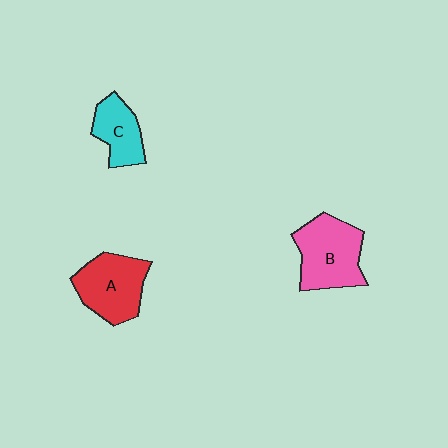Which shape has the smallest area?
Shape C (cyan).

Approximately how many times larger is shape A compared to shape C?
Approximately 1.5 times.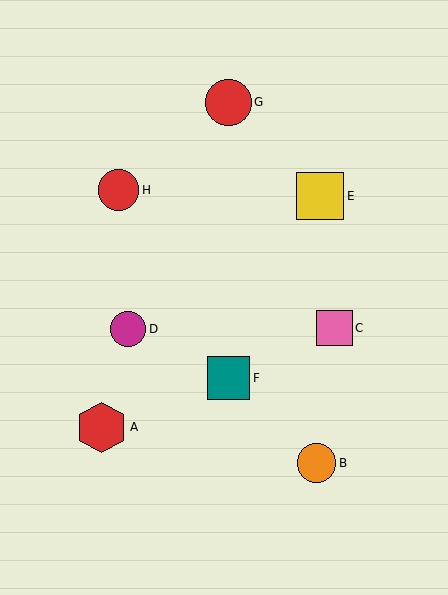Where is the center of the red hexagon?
The center of the red hexagon is at (102, 427).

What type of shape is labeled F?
Shape F is a teal square.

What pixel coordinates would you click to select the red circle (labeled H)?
Click at (118, 190) to select the red circle H.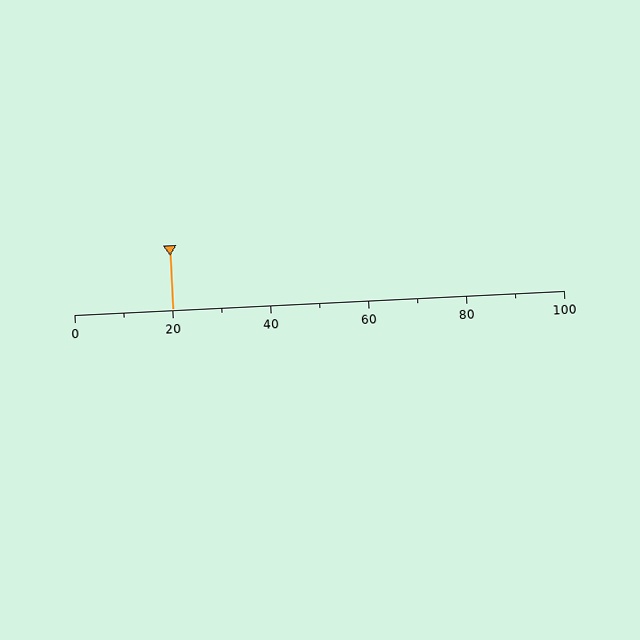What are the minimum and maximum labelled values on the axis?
The axis runs from 0 to 100.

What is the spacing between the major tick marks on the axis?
The major ticks are spaced 20 apart.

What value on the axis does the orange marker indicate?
The marker indicates approximately 20.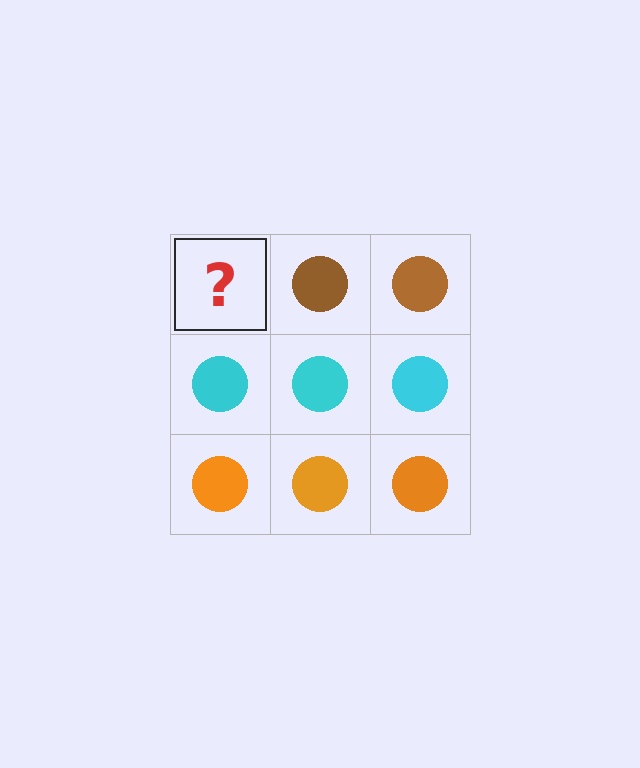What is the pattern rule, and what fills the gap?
The rule is that each row has a consistent color. The gap should be filled with a brown circle.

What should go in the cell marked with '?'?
The missing cell should contain a brown circle.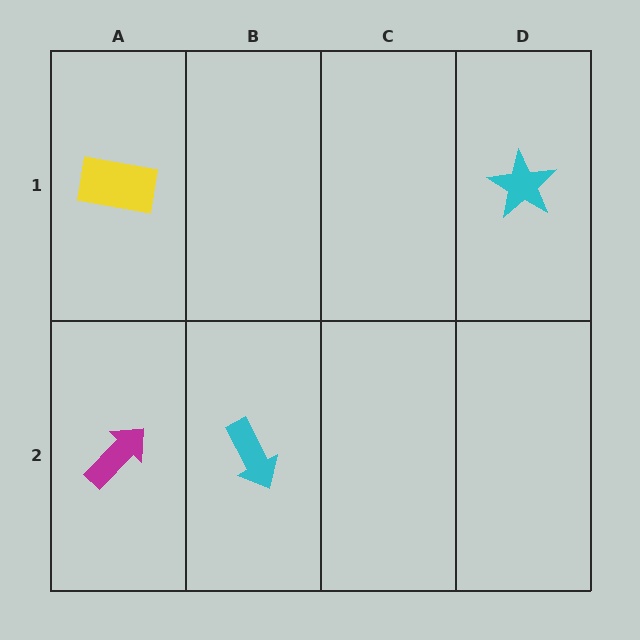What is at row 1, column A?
A yellow rectangle.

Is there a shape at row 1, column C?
No, that cell is empty.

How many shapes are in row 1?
2 shapes.